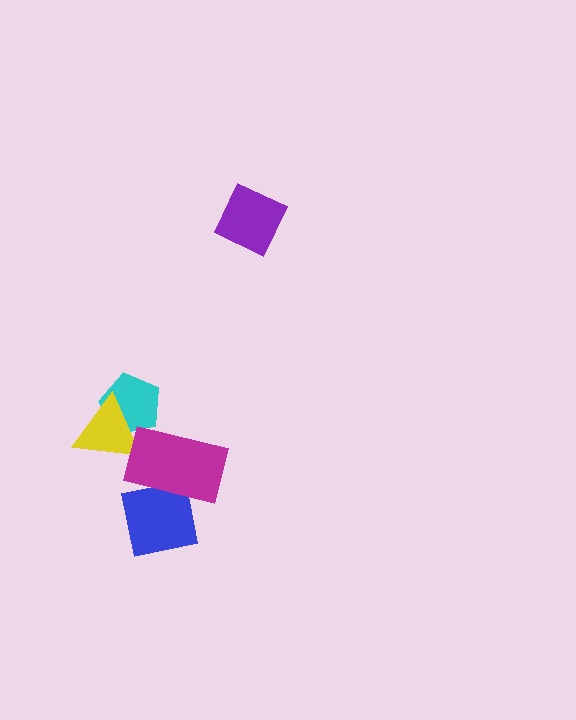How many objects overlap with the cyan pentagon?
1 object overlaps with the cyan pentagon.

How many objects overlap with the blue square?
1 object overlaps with the blue square.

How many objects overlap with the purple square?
0 objects overlap with the purple square.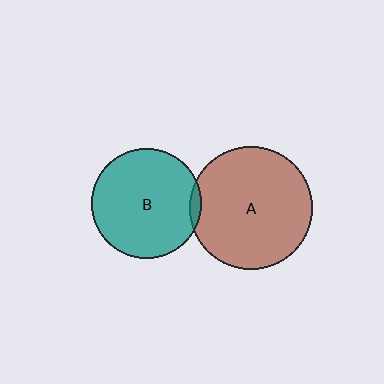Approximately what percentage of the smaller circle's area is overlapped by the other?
Approximately 5%.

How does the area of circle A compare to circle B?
Approximately 1.2 times.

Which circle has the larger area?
Circle A (brown).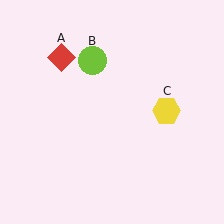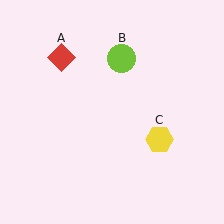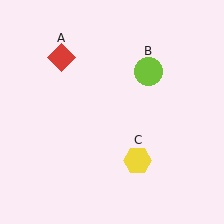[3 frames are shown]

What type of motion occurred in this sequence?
The lime circle (object B), yellow hexagon (object C) rotated clockwise around the center of the scene.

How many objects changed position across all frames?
2 objects changed position: lime circle (object B), yellow hexagon (object C).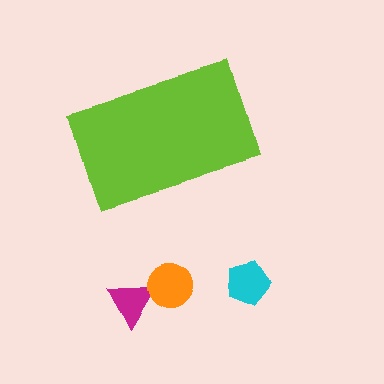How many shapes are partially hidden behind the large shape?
0 shapes are partially hidden.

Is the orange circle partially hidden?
No, the orange circle is fully visible.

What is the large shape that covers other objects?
A lime rectangle.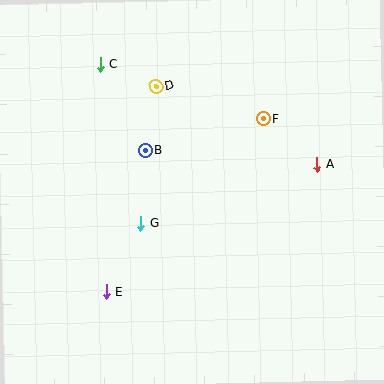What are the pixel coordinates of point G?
Point G is at (140, 223).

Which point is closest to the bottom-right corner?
Point A is closest to the bottom-right corner.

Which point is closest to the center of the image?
Point G at (140, 223) is closest to the center.